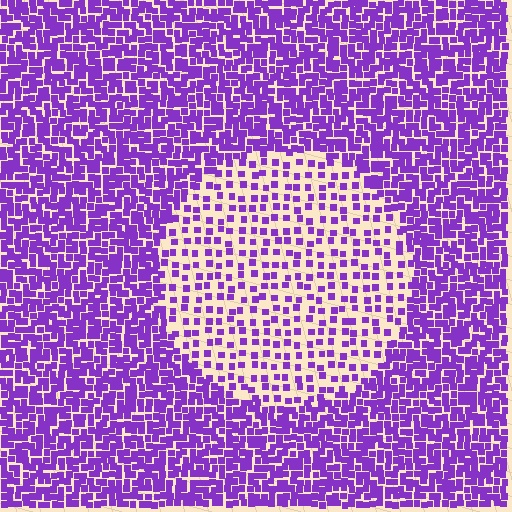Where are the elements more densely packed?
The elements are more densely packed outside the circle boundary.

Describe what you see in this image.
The image contains small purple elements arranged at two different densities. A circle-shaped region is visible where the elements are less densely packed than the surrounding area.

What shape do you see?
I see a circle.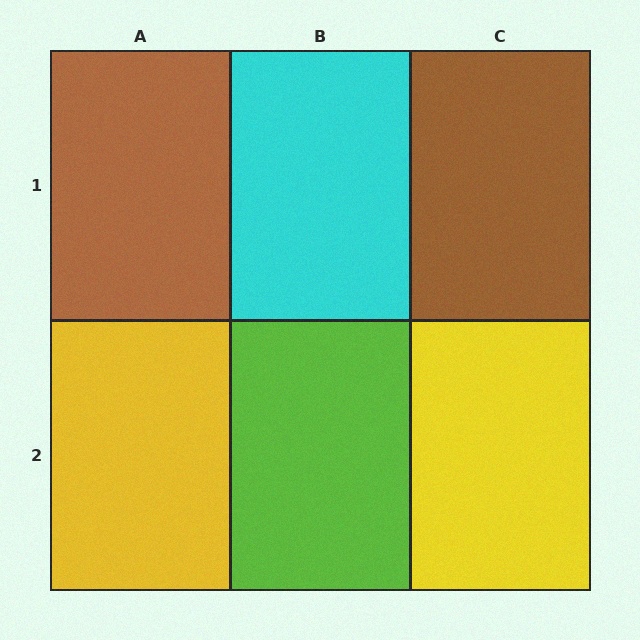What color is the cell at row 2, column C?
Yellow.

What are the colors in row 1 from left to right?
Brown, cyan, brown.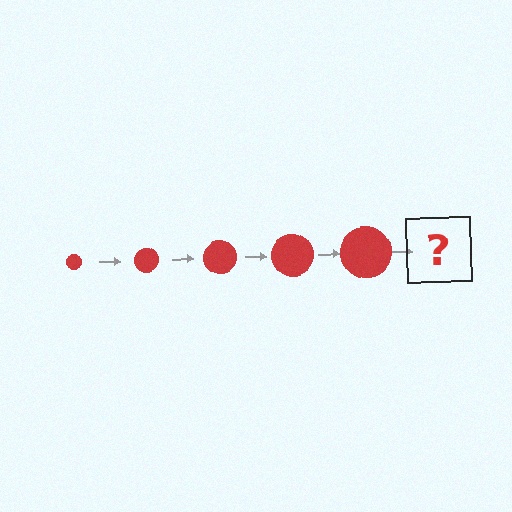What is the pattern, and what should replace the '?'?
The pattern is that the circle gets progressively larger each step. The '?' should be a red circle, larger than the previous one.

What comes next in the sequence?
The next element should be a red circle, larger than the previous one.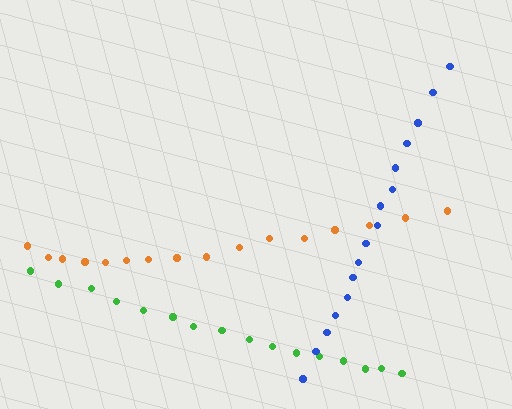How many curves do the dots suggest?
There are 3 distinct paths.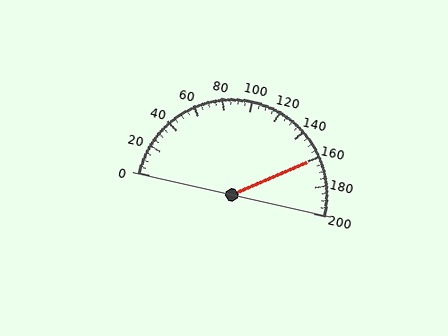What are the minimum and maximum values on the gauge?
The gauge ranges from 0 to 200.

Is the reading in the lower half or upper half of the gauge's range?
The reading is in the upper half of the range (0 to 200).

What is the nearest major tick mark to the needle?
The nearest major tick mark is 160.